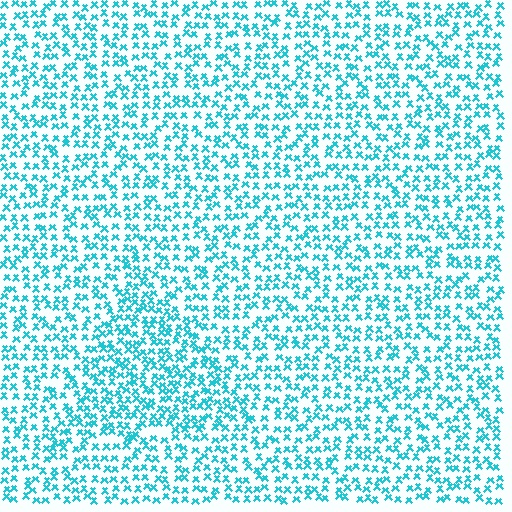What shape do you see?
I see a triangle.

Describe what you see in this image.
The image contains small cyan elements arranged at two different densities. A triangle-shaped region is visible where the elements are more densely packed than the surrounding area.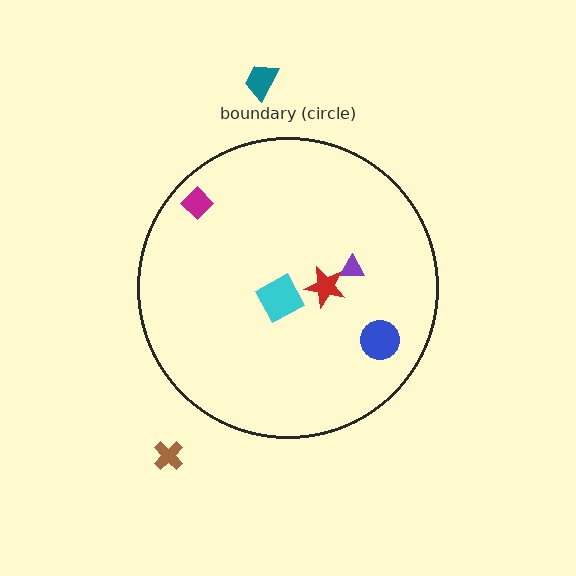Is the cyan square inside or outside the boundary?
Inside.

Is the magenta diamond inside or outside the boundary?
Inside.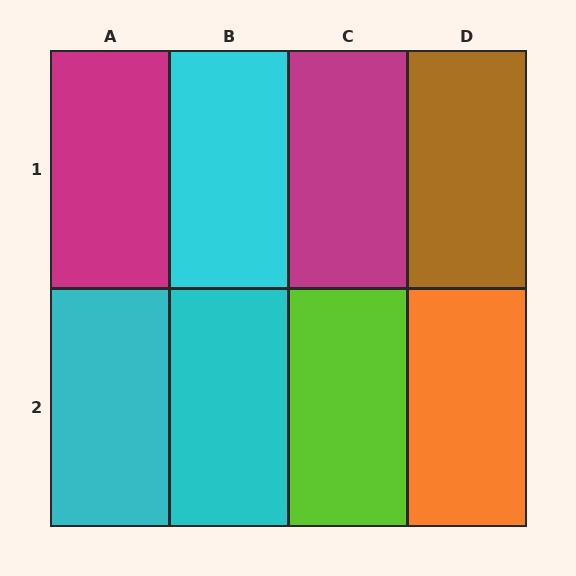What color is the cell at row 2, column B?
Cyan.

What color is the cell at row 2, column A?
Cyan.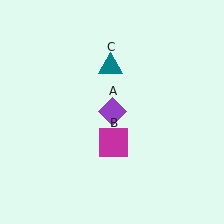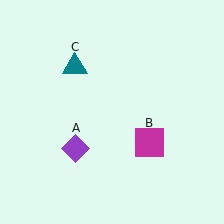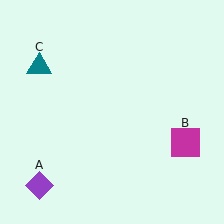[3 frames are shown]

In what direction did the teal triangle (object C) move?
The teal triangle (object C) moved left.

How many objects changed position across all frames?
3 objects changed position: purple diamond (object A), magenta square (object B), teal triangle (object C).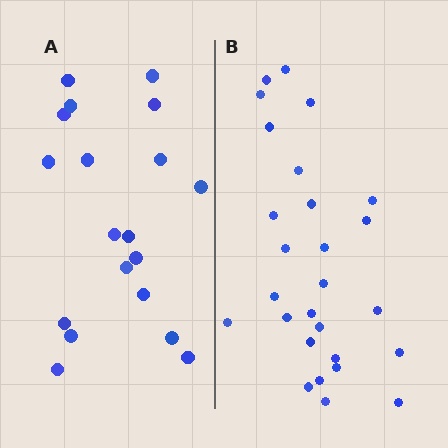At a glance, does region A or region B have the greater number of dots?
Region B (the right region) has more dots.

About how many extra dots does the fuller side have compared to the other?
Region B has roughly 8 or so more dots than region A.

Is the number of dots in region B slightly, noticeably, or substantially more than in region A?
Region B has noticeably more, but not dramatically so. The ratio is roughly 1.4 to 1.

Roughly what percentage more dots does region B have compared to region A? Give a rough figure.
About 40% more.